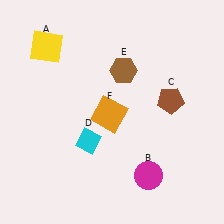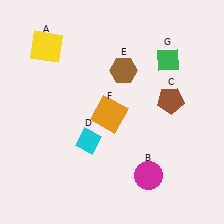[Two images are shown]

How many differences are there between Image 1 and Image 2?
There is 1 difference between the two images.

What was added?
A green diamond (G) was added in Image 2.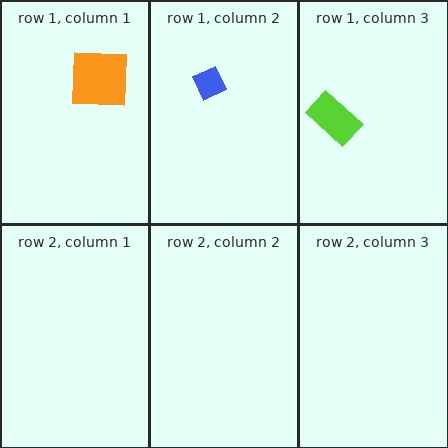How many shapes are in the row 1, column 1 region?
1.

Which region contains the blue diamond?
The row 1, column 2 region.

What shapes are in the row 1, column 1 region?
The orange square.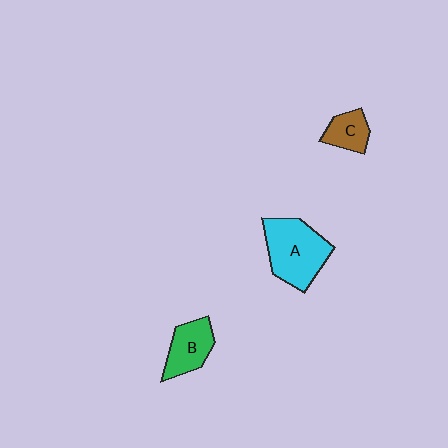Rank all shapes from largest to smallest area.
From largest to smallest: A (cyan), B (green), C (brown).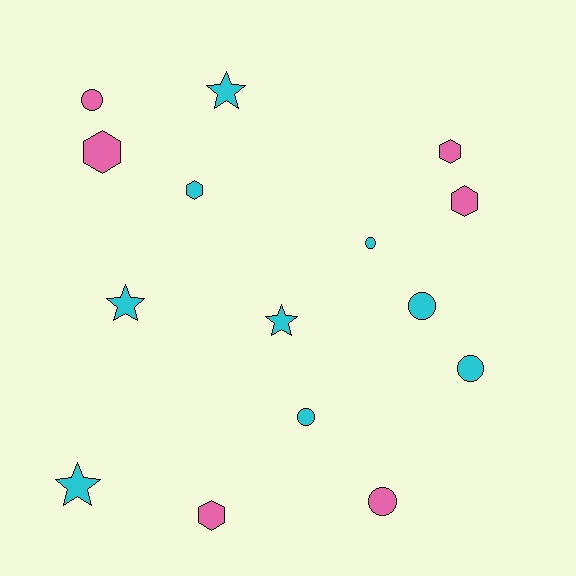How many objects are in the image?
There are 15 objects.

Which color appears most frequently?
Cyan, with 9 objects.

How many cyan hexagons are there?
There is 1 cyan hexagon.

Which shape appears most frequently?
Circle, with 6 objects.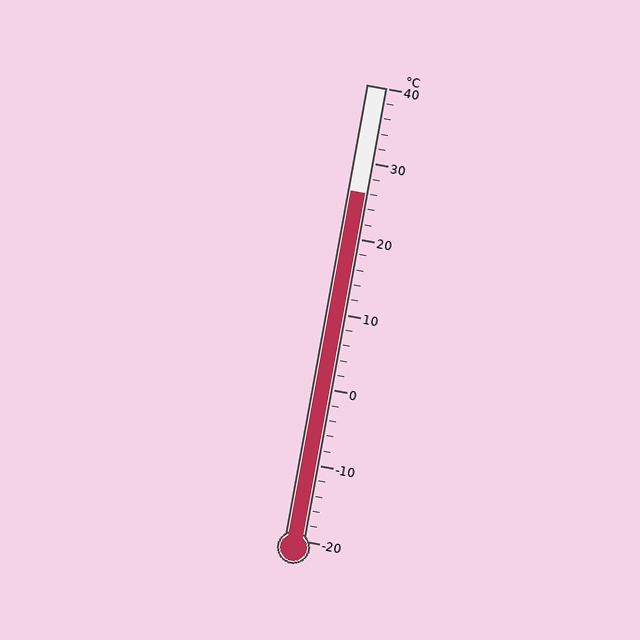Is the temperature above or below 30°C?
The temperature is below 30°C.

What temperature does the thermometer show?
The thermometer shows approximately 26°C.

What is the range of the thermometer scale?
The thermometer scale ranges from -20°C to 40°C.